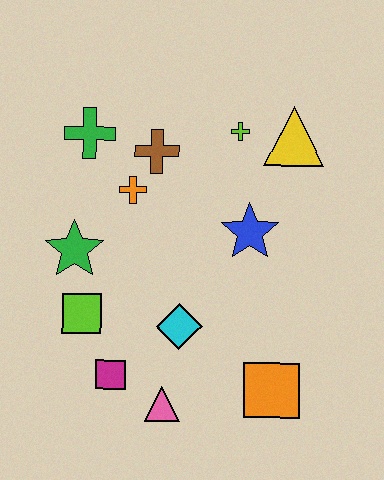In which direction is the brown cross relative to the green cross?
The brown cross is to the right of the green cross.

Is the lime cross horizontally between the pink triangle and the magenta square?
No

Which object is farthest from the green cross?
The orange square is farthest from the green cross.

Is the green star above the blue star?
No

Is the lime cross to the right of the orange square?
No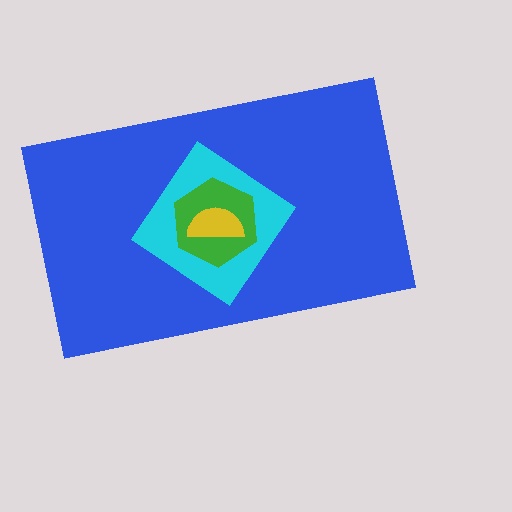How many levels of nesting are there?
4.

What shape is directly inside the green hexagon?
The yellow semicircle.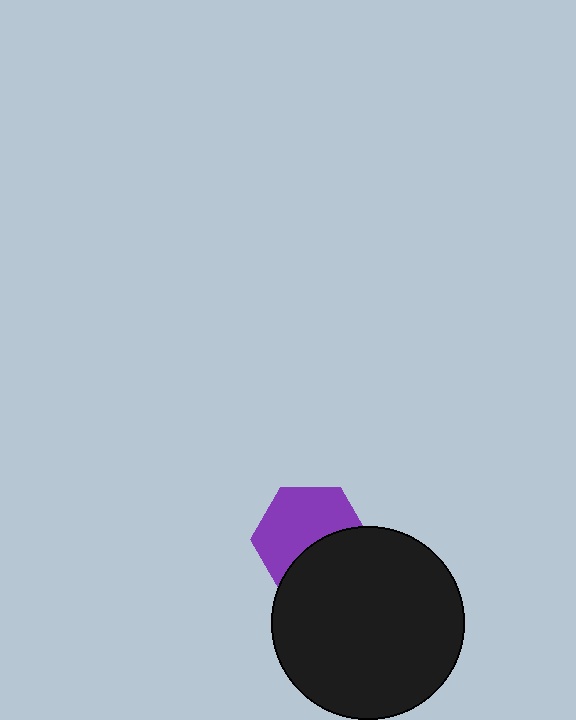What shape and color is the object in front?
The object in front is a black circle.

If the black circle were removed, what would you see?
You would see the complete purple hexagon.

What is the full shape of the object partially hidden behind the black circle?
The partially hidden object is a purple hexagon.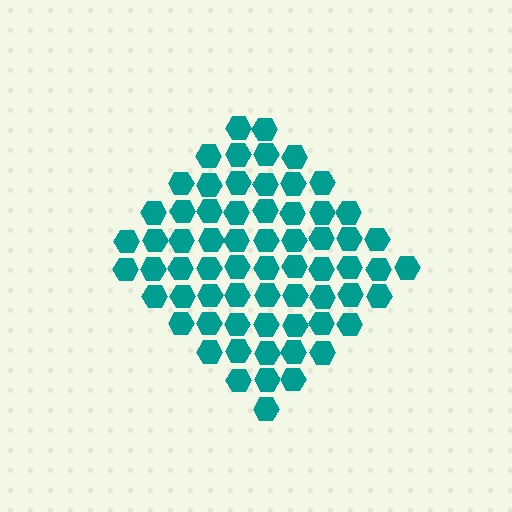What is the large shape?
The large shape is a diamond.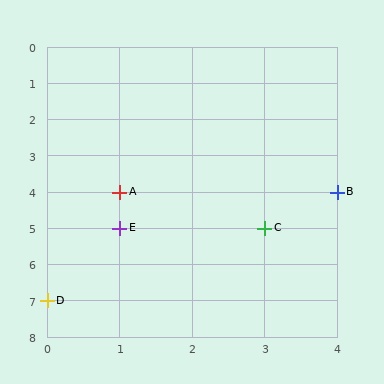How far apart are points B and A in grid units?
Points B and A are 3 columns apart.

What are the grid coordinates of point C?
Point C is at grid coordinates (3, 5).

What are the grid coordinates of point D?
Point D is at grid coordinates (0, 7).